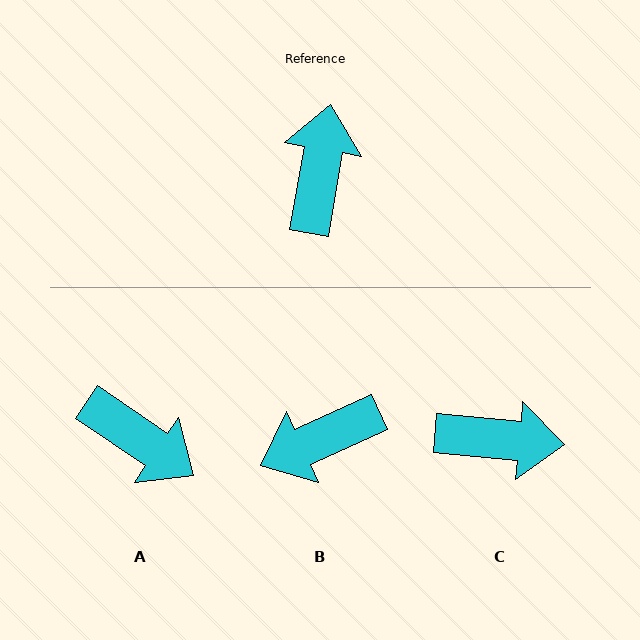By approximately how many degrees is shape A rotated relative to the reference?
Approximately 115 degrees clockwise.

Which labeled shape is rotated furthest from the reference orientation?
B, about 124 degrees away.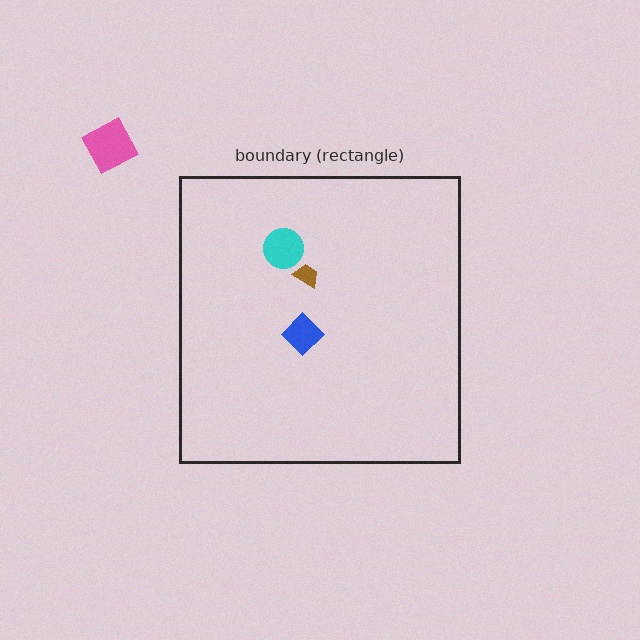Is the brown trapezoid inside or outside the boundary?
Inside.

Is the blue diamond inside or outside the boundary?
Inside.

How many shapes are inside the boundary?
3 inside, 1 outside.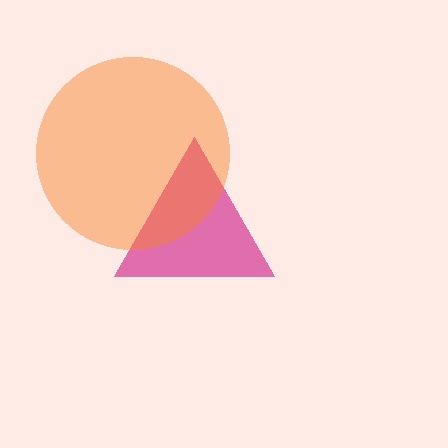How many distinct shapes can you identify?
There are 2 distinct shapes: a magenta triangle, an orange circle.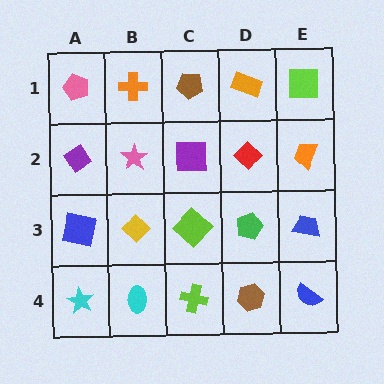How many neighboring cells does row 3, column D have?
4.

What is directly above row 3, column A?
A purple diamond.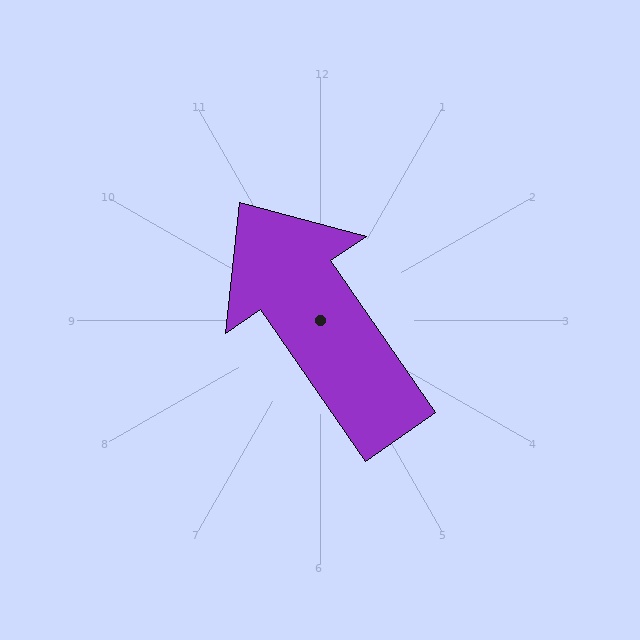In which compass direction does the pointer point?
Northwest.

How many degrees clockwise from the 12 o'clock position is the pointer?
Approximately 325 degrees.